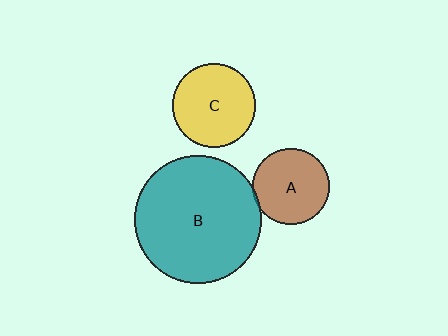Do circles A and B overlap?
Yes.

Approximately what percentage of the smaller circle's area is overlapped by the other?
Approximately 5%.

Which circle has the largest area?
Circle B (teal).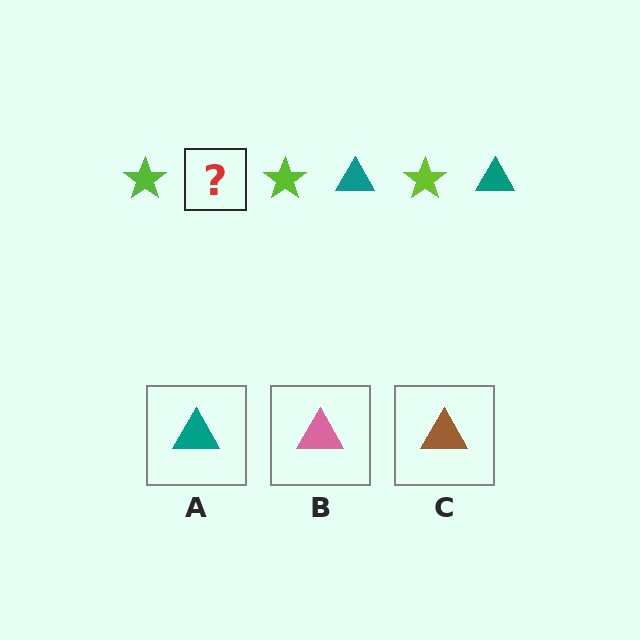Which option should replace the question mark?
Option A.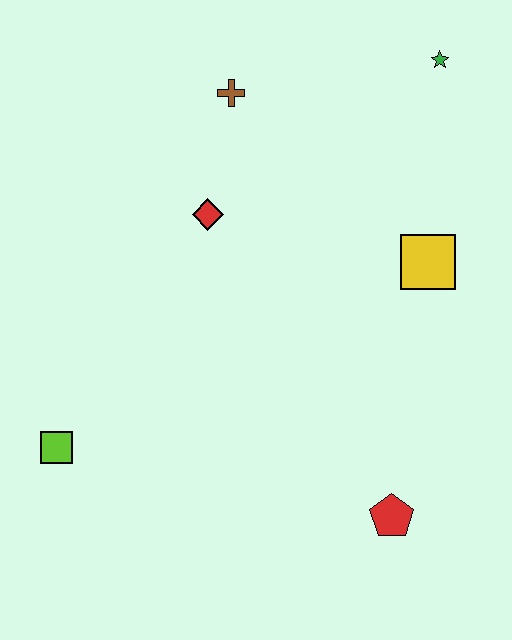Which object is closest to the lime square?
The red diamond is closest to the lime square.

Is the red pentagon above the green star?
No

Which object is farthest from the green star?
The lime square is farthest from the green star.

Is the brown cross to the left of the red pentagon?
Yes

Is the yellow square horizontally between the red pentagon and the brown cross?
No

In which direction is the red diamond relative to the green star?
The red diamond is to the left of the green star.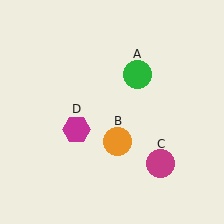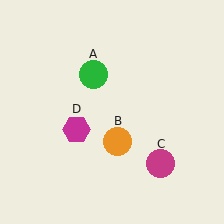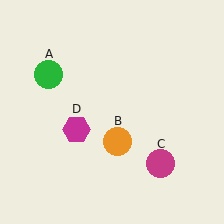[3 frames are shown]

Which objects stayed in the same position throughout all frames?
Orange circle (object B) and magenta circle (object C) and magenta hexagon (object D) remained stationary.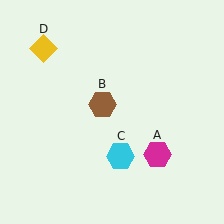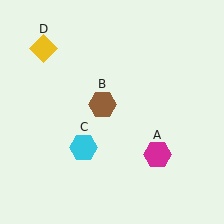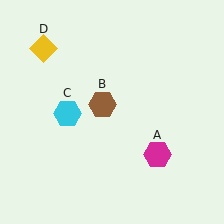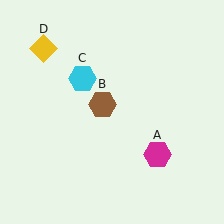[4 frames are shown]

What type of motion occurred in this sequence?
The cyan hexagon (object C) rotated clockwise around the center of the scene.